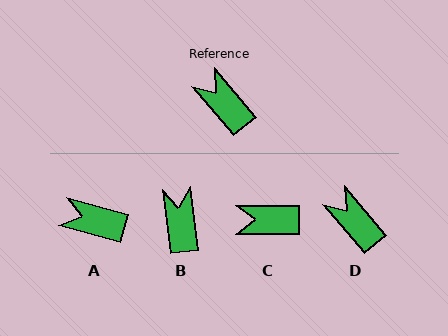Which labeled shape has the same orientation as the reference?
D.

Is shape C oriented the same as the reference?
No, it is off by about 49 degrees.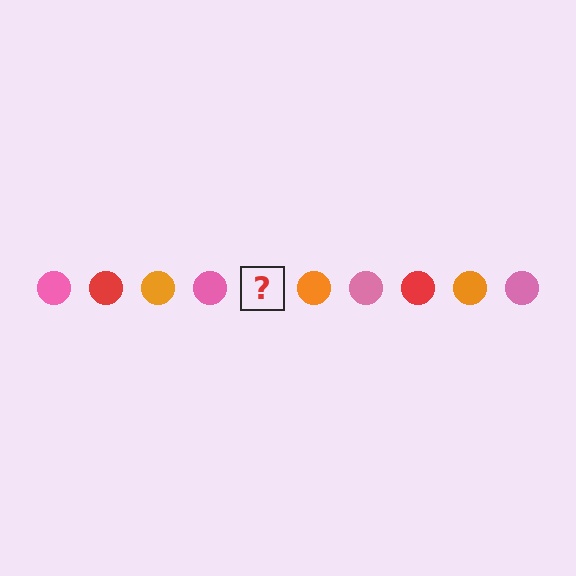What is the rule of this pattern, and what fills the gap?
The rule is that the pattern cycles through pink, red, orange circles. The gap should be filled with a red circle.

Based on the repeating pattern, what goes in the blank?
The blank should be a red circle.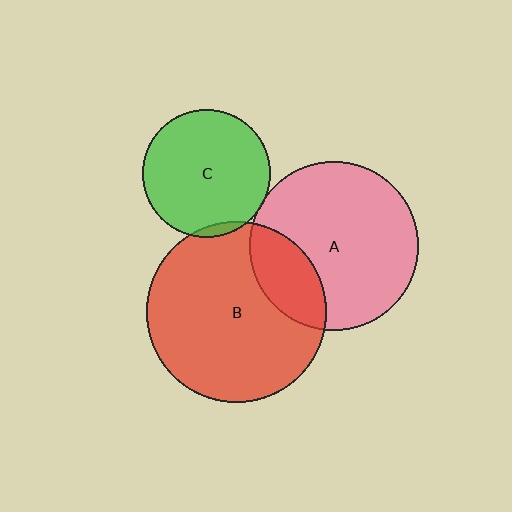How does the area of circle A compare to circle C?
Approximately 1.7 times.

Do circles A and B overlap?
Yes.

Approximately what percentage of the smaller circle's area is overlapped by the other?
Approximately 25%.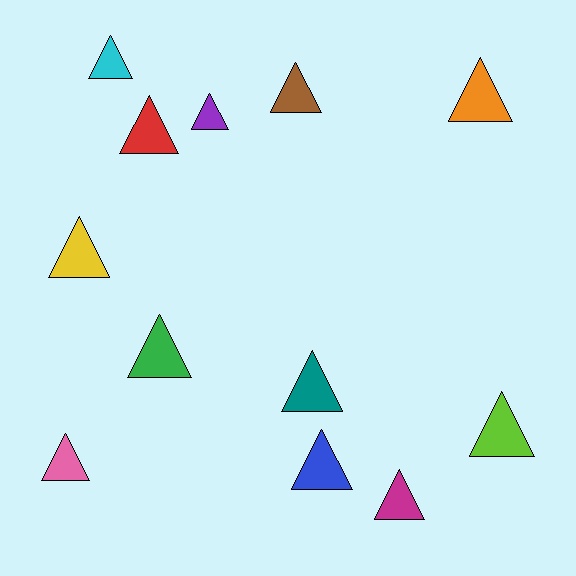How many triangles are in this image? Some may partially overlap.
There are 12 triangles.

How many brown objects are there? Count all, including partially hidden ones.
There is 1 brown object.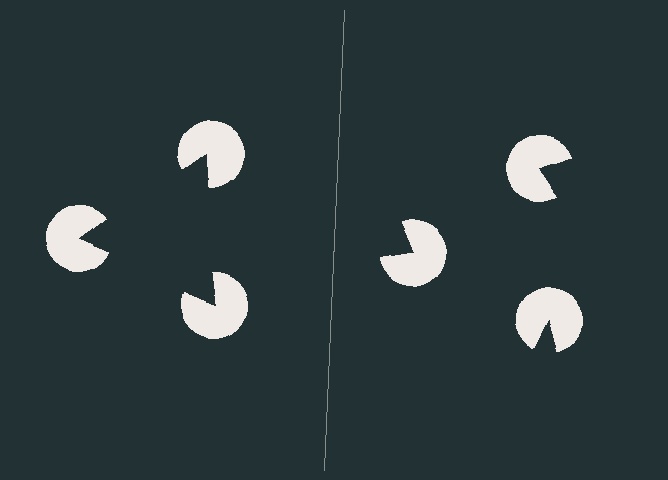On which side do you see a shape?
An illusory triangle appears on the left side. On the right side the wedge cuts are rotated, so no coherent shape forms.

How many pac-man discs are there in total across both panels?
6 — 3 on each side.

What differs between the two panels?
The pac-man discs are positioned identically on both sides; only the wedge orientations differ. On the left they align to a triangle; on the right they are misaligned.